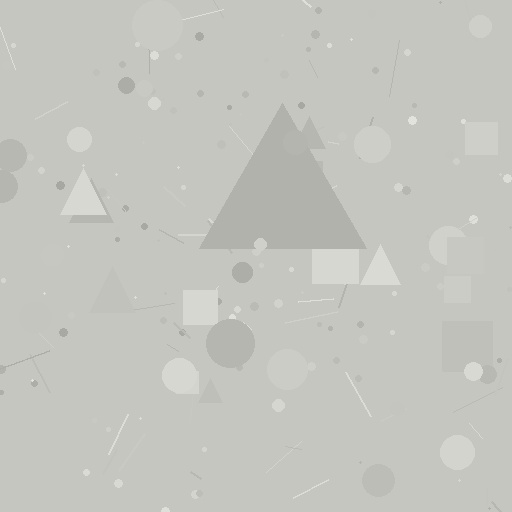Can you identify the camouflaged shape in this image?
The camouflaged shape is a triangle.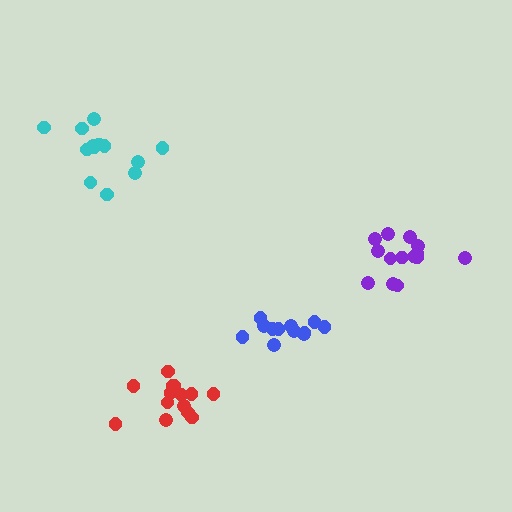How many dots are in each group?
Group 1: 14 dots, Group 2: 14 dots, Group 3: 12 dots, Group 4: 14 dots (54 total).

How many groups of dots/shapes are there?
There are 4 groups.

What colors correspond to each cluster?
The clusters are colored: cyan, purple, blue, red.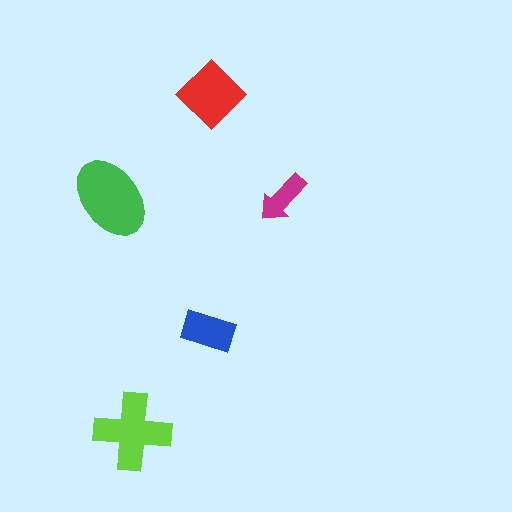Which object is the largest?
The green ellipse.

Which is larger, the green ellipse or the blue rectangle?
The green ellipse.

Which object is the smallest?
The magenta arrow.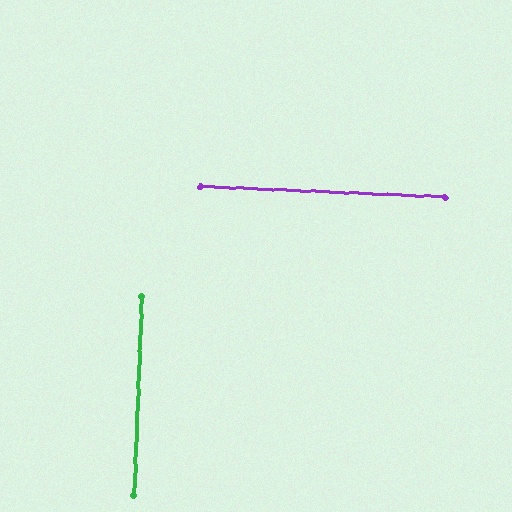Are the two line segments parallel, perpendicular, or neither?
Perpendicular — they meet at approximately 90°.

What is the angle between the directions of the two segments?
Approximately 90 degrees.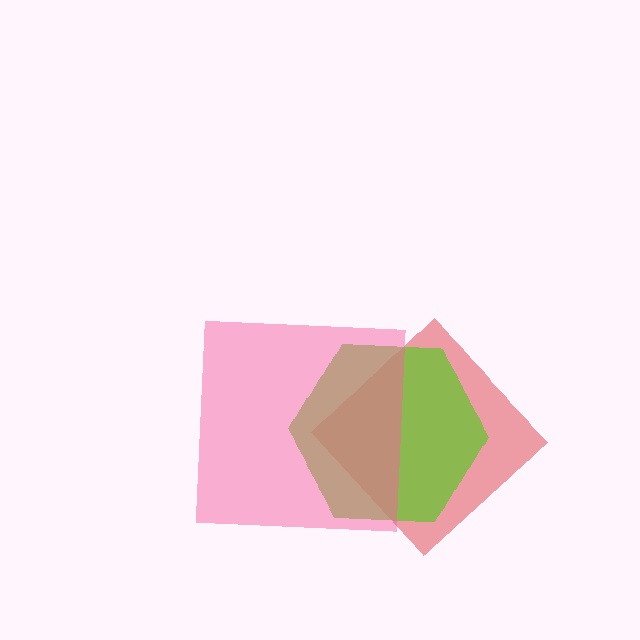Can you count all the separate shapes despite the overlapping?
Yes, there are 3 separate shapes.